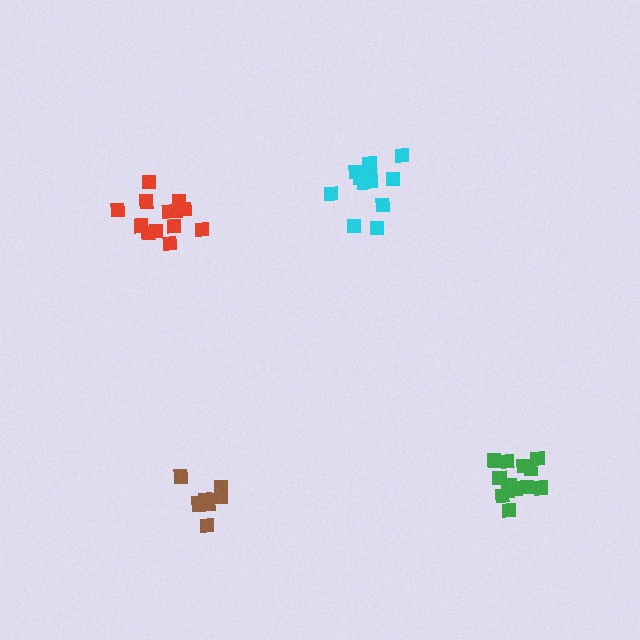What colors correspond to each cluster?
The clusters are colored: red, green, cyan, brown.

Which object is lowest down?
The brown cluster is bottommost.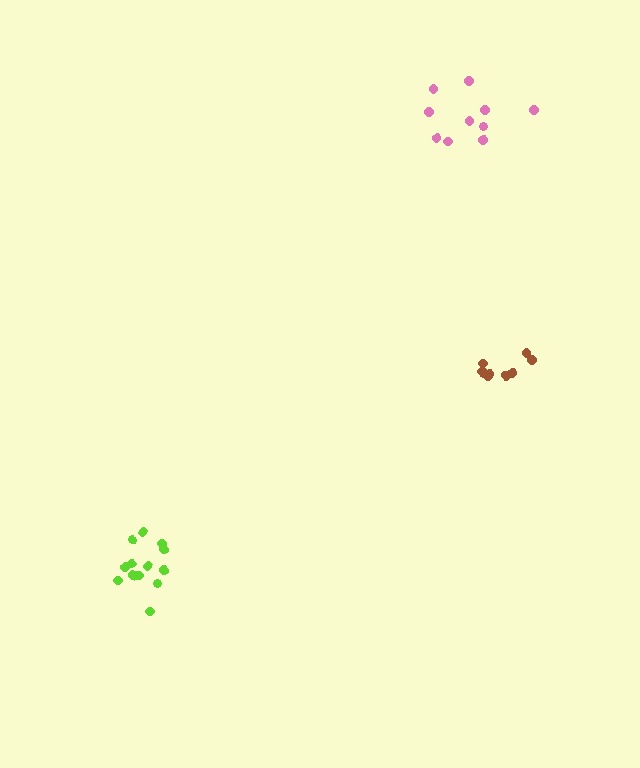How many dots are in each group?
Group 1: 10 dots, Group 2: 9 dots, Group 3: 14 dots (33 total).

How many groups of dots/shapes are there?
There are 3 groups.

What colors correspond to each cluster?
The clusters are colored: pink, brown, lime.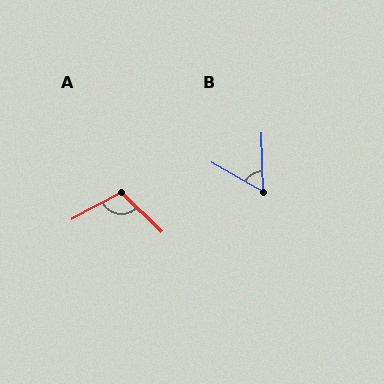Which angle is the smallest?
B, at approximately 59 degrees.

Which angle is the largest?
A, at approximately 107 degrees.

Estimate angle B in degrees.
Approximately 59 degrees.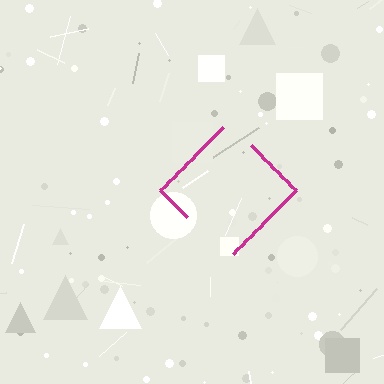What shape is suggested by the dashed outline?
The dashed outline suggests a diamond.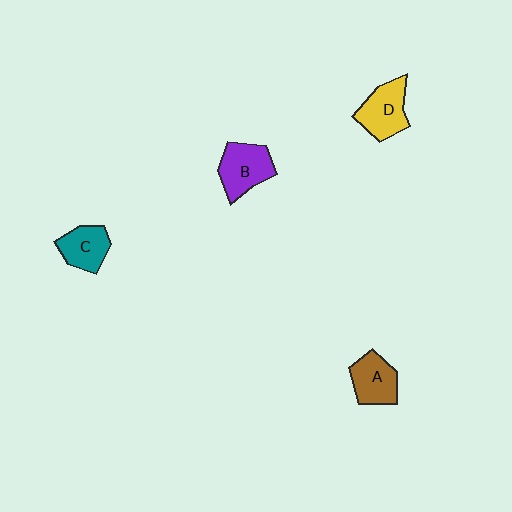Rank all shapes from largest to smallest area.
From largest to smallest: B (purple), D (yellow), A (brown), C (teal).